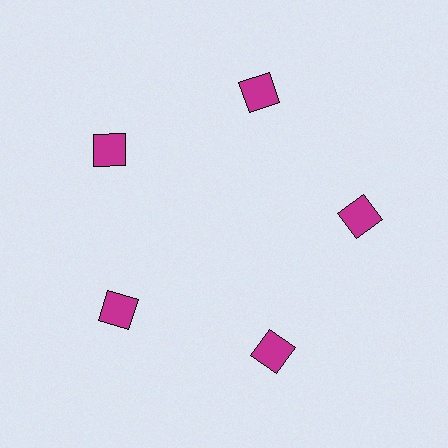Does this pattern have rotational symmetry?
Yes, this pattern has 5-fold rotational symmetry. It looks the same after rotating 72 degrees around the center.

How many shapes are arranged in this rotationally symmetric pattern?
There are 5 shapes, arranged in 5 groups of 1.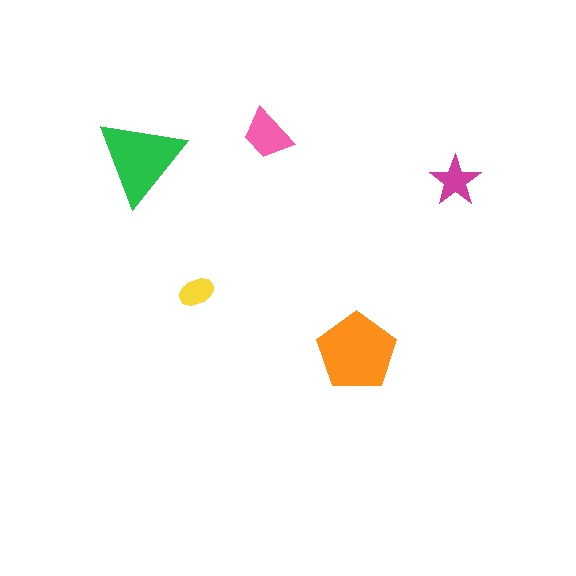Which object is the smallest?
The yellow ellipse.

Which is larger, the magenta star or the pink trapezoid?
The pink trapezoid.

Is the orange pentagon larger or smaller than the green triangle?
Larger.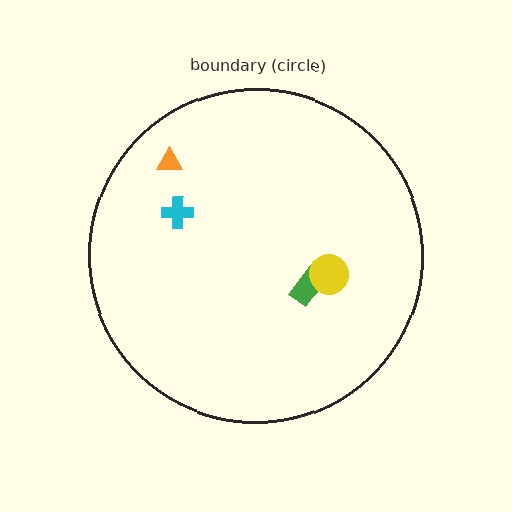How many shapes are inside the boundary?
4 inside, 0 outside.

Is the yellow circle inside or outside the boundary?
Inside.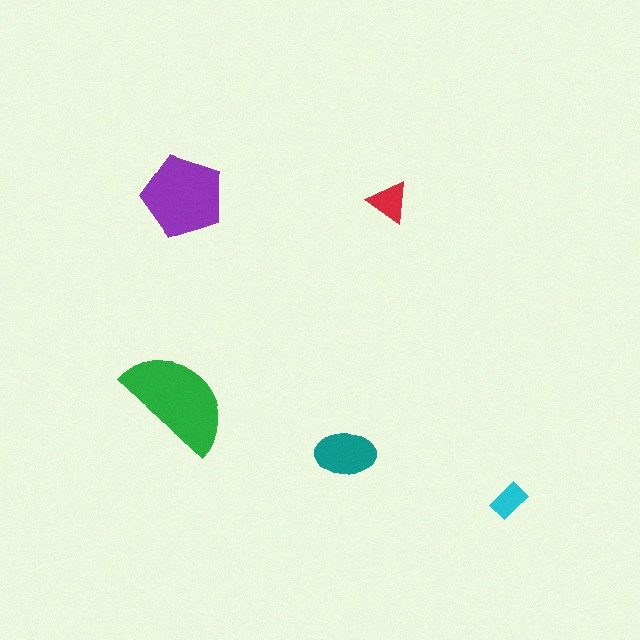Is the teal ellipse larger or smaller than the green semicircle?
Smaller.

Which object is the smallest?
The cyan rectangle.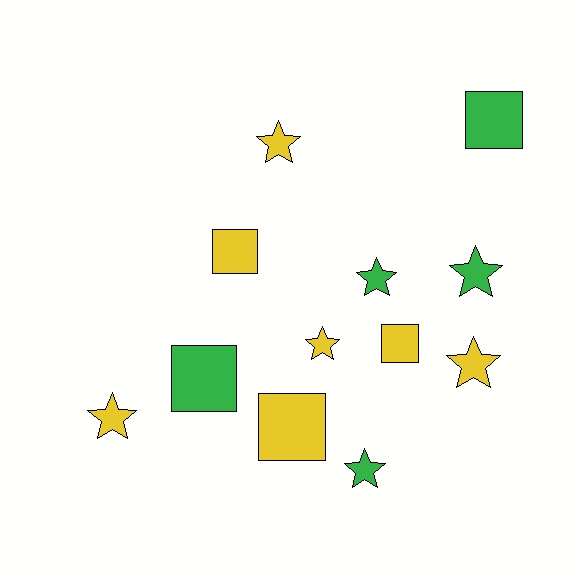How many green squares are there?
There are 2 green squares.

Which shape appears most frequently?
Star, with 7 objects.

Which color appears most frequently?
Yellow, with 7 objects.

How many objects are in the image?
There are 12 objects.